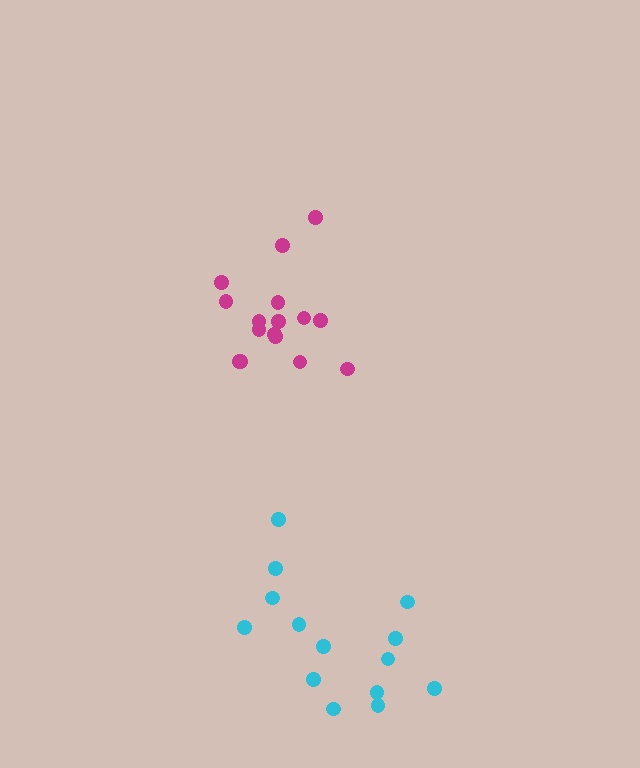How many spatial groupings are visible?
There are 2 spatial groupings.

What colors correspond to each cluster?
The clusters are colored: magenta, cyan.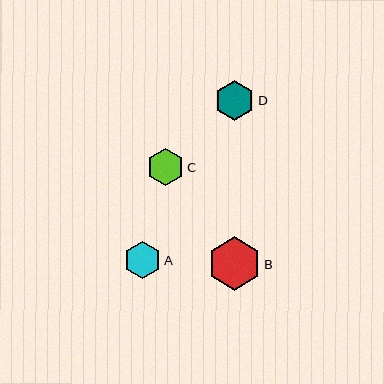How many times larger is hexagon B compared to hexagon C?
Hexagon B is approximately 1.5 times the size of hexagon C.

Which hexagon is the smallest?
Hexagon C is the smallest with a size of approximately 37 pixels.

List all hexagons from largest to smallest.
From largest to smallest: B, D, A, C.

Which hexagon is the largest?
Hexagon B is the largest with a size of approximately 54 pixels.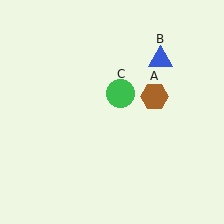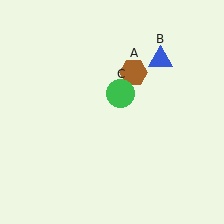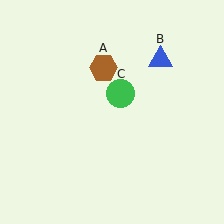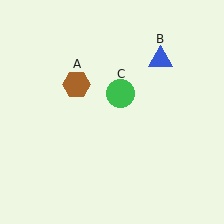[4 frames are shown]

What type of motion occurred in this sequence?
The brown hexagon (object A) rotated counterclockwise around the center of the scene.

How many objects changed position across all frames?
1 object changed position: brown hexagon (object A).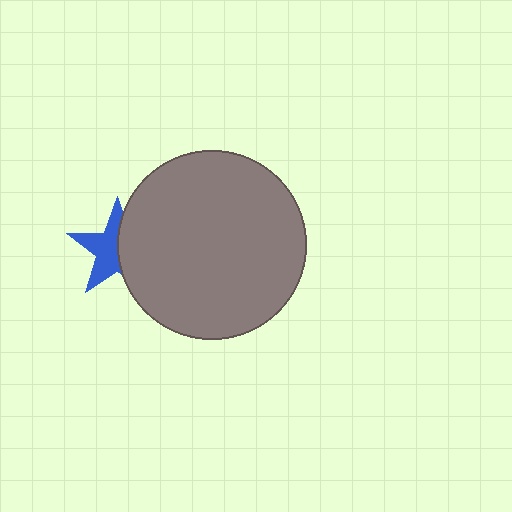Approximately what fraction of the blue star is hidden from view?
Roughly 46% of the blue star is hidden behind the gray circle.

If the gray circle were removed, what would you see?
You would see the complete blue star.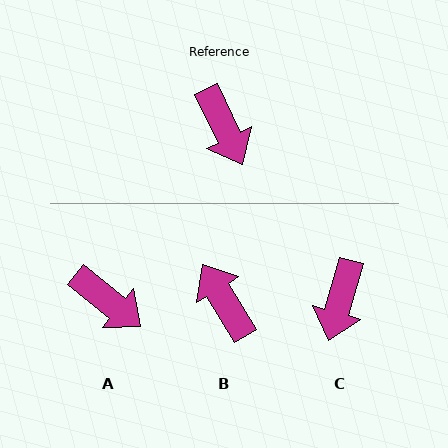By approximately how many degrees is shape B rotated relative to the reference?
Approximately 175 degrees clockwise.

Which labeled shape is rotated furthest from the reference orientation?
B, about 175 degrees away.